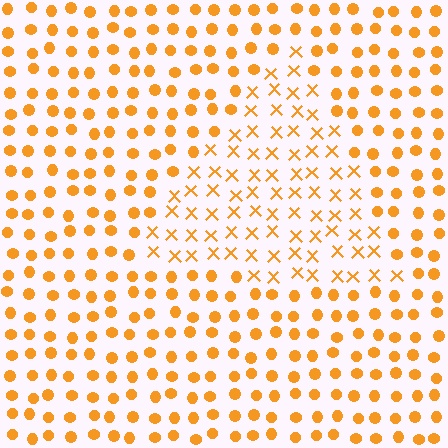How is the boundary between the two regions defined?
The boundary is defined by a change in element shape: X marks inside vs. circles outside. All elements share the same color and spacing.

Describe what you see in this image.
The image is filled with small orange elements arranged in a uniform grid. A triangle-shaped region contains X marks, while the surrounding area contains circles. The boundary is defined purely by the change in element shape.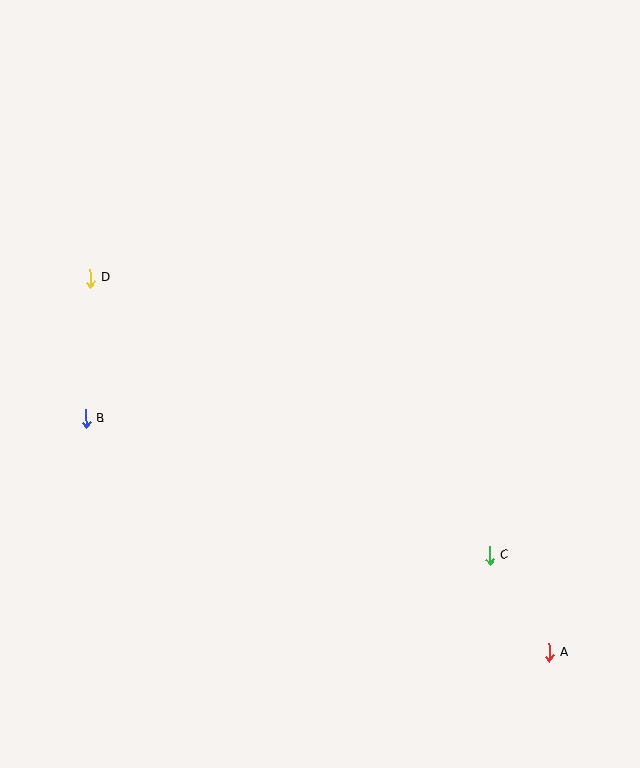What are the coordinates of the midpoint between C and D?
The midpoint between C and D is at (290, 417).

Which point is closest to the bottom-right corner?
Point A is closest to the bottom-right corner.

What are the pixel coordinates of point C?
Point C is at (489, 555).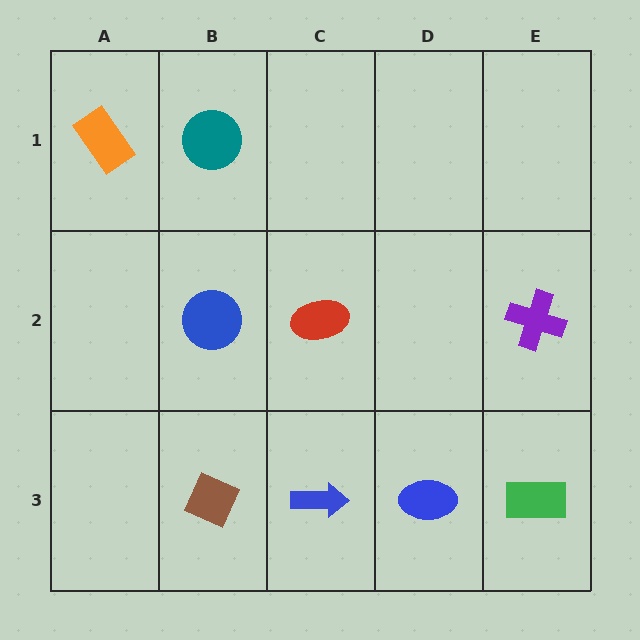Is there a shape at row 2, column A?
No, that cell is empty.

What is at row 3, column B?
A brown diamond.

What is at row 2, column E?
A purple cross.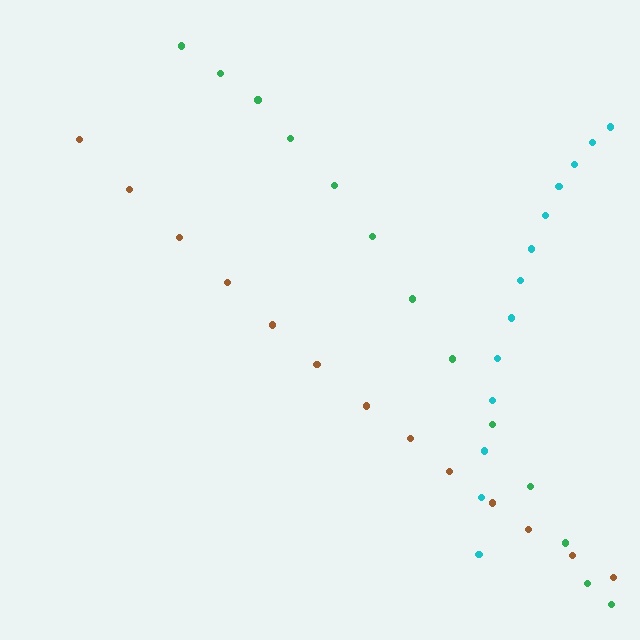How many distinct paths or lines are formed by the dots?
There are 3 distinct paths.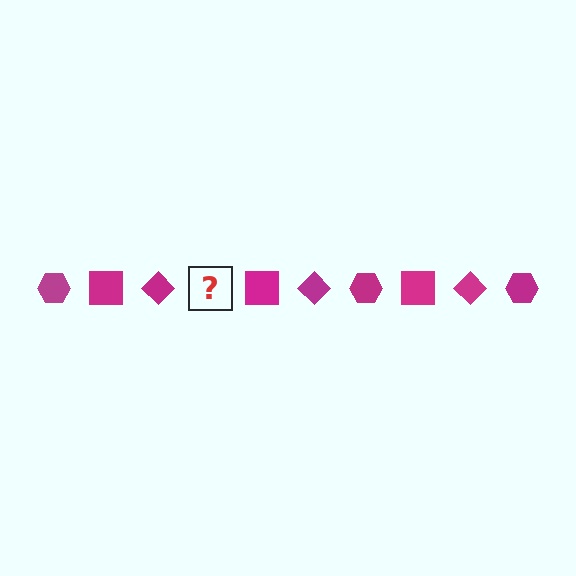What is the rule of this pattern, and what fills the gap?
The rule is that the pattern cycles through hexagon, square, diamond shapes in magenta. The gap should be filled with a magenta hexagon.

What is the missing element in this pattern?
The missing element is a magenta hexagon.